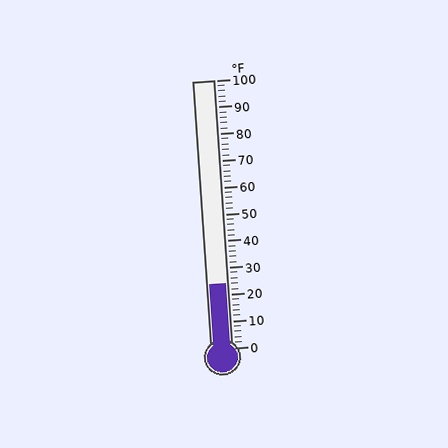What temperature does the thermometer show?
The thermometer shows approximately 24°F.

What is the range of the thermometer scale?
The thermometer scale ranges from 0°F to 100°F.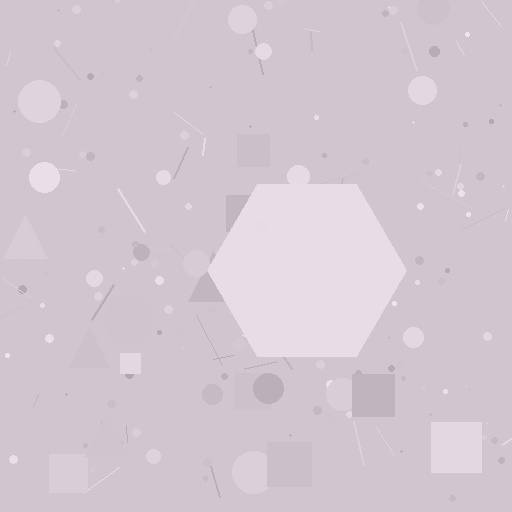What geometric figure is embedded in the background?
A hexagon is embedded in the background.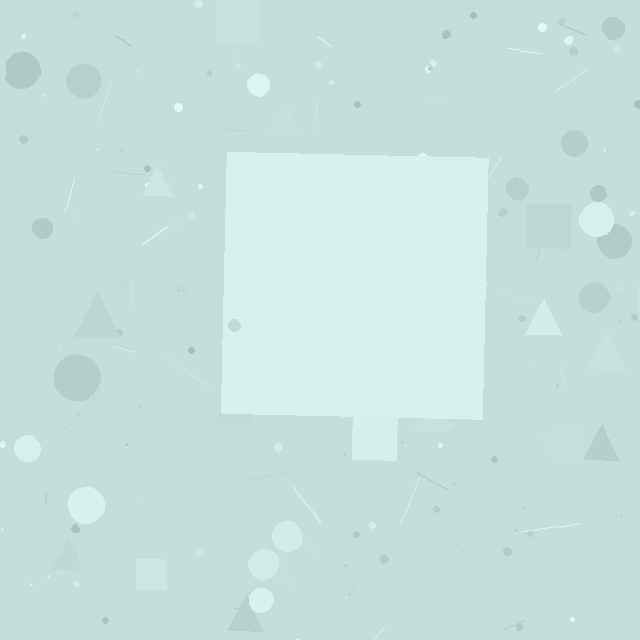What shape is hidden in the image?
A square is hidden in the image.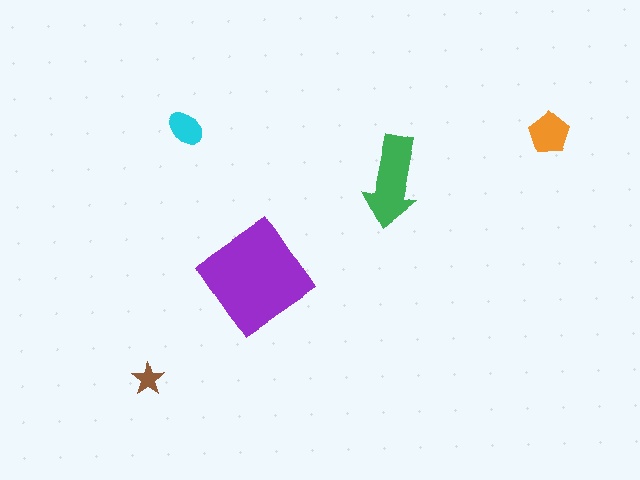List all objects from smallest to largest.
The brown star, the cyan ellipse, the orange pentagon, the green arrow, the purple diamond.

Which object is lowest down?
The brown star is bottommost.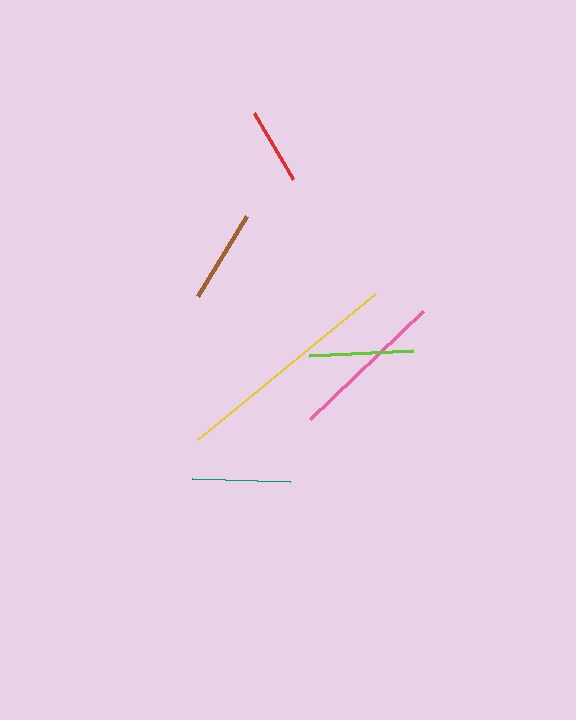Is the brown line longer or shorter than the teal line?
The teal line is longer than the brown line.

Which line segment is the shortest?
The red line is the shortest at approximately 77 pixels.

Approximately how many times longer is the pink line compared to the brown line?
The pink line is approximately 1.7 times the length of the brown line.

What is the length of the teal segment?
The teal segment is approximately 98 pixels long.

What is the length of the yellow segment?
The yellow segment is approximately 230 pixels long.